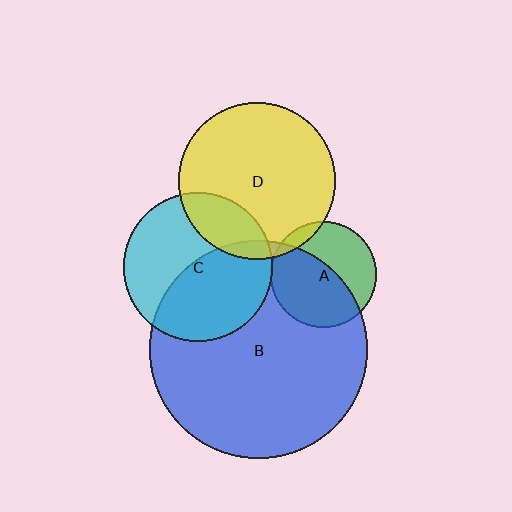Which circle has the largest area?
Circle B (blue).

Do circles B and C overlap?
Yes.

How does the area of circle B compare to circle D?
Approximately 1.9 times.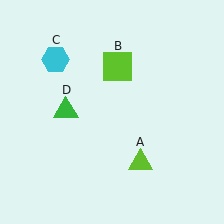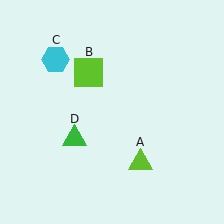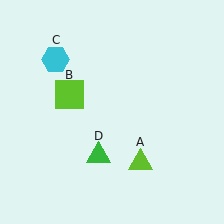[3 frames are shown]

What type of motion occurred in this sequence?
The lime square (object B), green triangle (object D) rotated counterclockwise around the center of the scene.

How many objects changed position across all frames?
2 objects changed position: lime square (object B), green triangle (object D).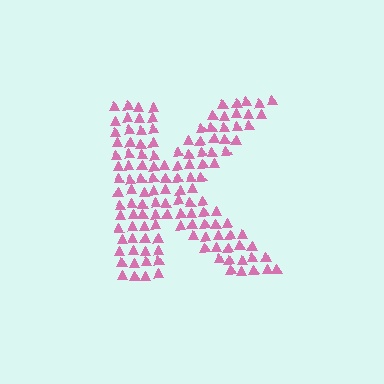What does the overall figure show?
The overall figure shows the letter K.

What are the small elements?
The small elements are triangles.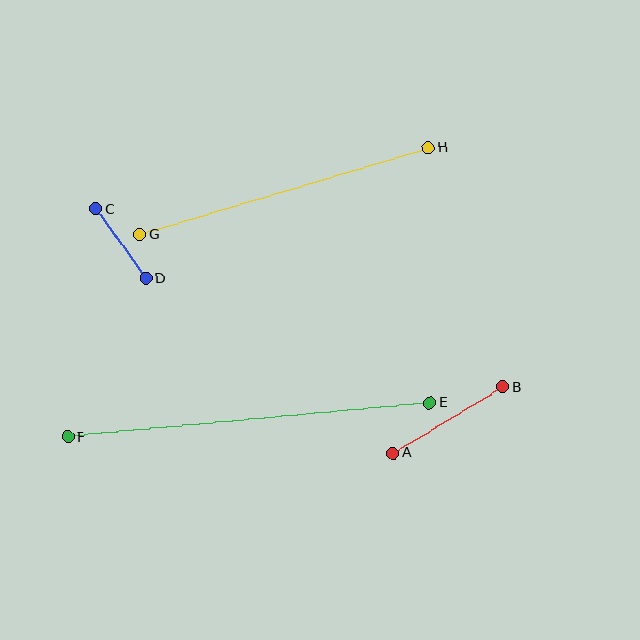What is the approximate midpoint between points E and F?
The midpoint is at approximately (249, 420) pixels.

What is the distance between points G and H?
The distance is approximately 301 pixels.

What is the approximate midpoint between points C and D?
The midpoint is at approximately (121, 243) pixels.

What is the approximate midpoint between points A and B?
The midpoint is at approximately (448, 420) pixels.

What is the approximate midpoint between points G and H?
The midpoint is at approximately (284, 191) pixels.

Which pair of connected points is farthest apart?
Points E and F are farthest apart.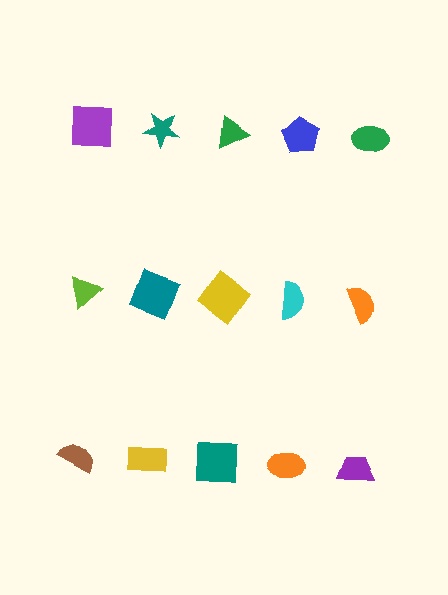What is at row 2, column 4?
A cyan semicircle.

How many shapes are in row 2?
5 shapes.